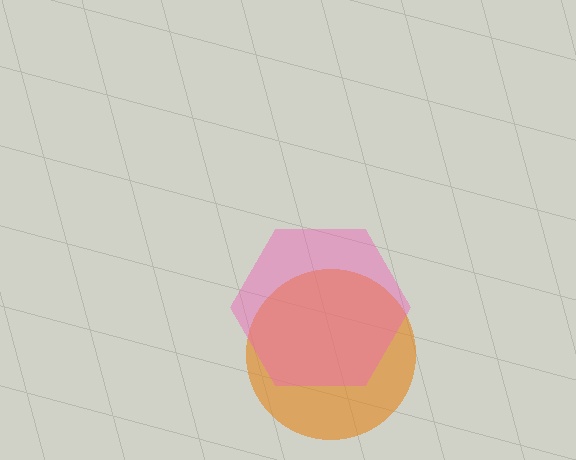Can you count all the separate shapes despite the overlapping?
Yes, there are 2 separate shapes.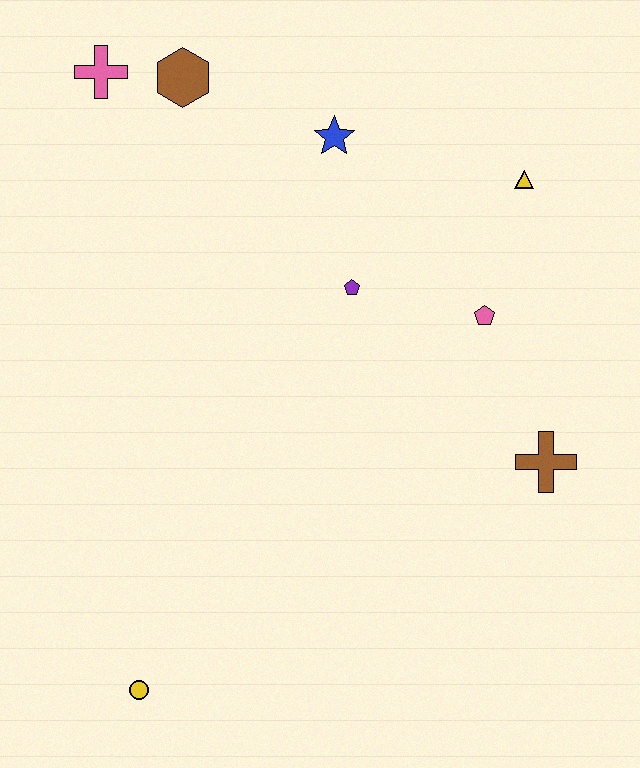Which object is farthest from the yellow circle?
The yellow triangle is farthest from the yellow circle.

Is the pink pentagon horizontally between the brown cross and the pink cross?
Yes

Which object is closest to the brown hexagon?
The pink cross is closest to the brown hexagon.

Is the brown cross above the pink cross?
No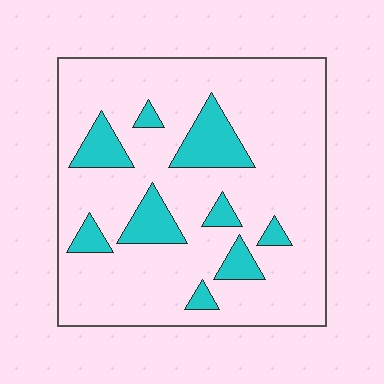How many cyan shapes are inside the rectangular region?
9.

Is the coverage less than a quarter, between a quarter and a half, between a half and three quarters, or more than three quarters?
Less than a quarter.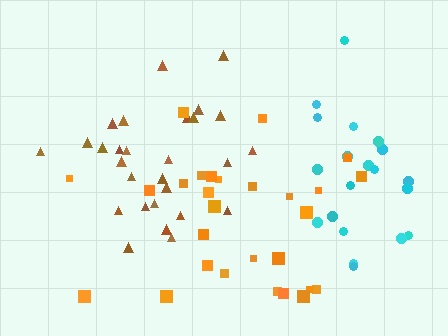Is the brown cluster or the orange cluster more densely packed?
Brown.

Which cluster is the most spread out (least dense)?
Cyan.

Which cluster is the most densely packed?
Brown.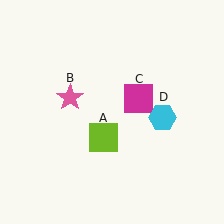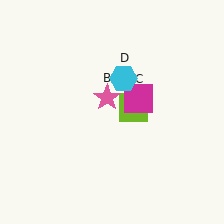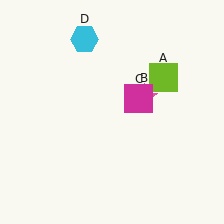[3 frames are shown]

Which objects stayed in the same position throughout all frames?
Magenta square (object C) remained stationary.